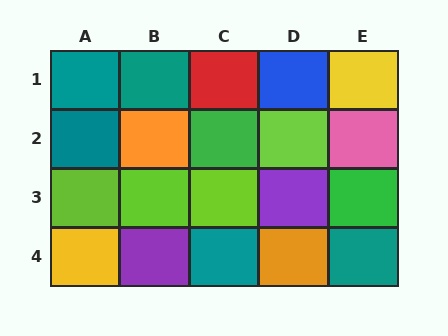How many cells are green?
2 cells are green.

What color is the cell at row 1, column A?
Teal.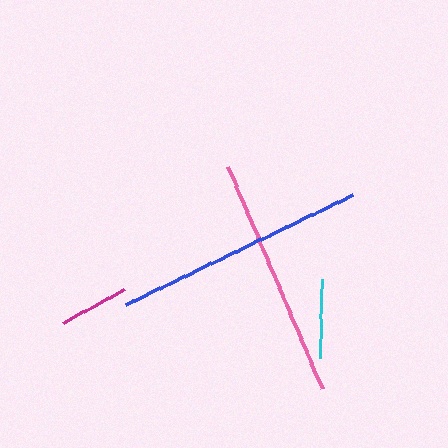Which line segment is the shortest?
The magenta line is the shortest at approximately 71 pixels.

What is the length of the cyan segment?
The cyan segment is approximately 80 pixels long.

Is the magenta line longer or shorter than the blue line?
The blue line is longer than the magenta line.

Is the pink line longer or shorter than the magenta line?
The pink line is longer than the magenta line.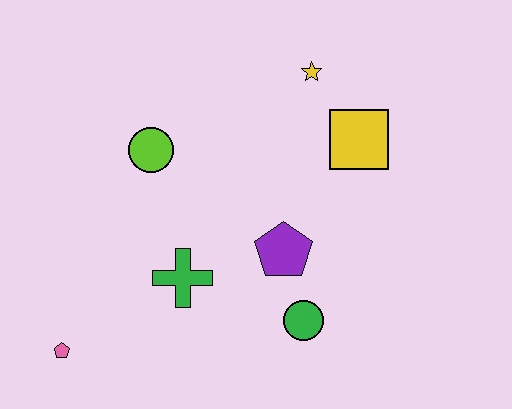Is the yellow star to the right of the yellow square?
No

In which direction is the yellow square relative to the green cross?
The yellow square is to the right of the green cross.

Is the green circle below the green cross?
Yes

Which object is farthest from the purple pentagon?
The pink pentagon is farthest from the purple pentagon.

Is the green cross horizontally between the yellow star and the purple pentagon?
No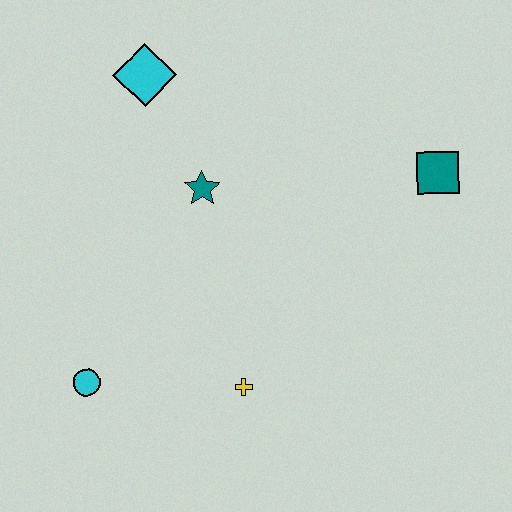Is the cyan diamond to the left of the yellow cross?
Yes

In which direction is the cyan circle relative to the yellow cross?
The cyan circle is to the left of the yellow cross.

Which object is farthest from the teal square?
The cyan circle is farthest from the teal square.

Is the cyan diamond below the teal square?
No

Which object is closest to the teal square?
The teal star is closest to the teal square.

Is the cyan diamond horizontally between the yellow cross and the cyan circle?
Yes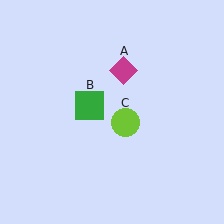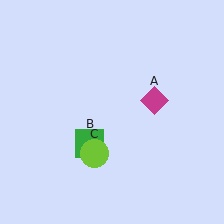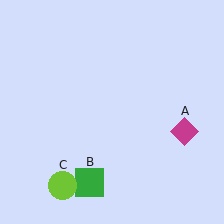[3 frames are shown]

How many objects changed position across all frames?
3 objects changed position: magenta diamond (object A), green square (object B), lime circle (object C).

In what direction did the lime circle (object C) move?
The lime circle (object C) moved down and to the left.